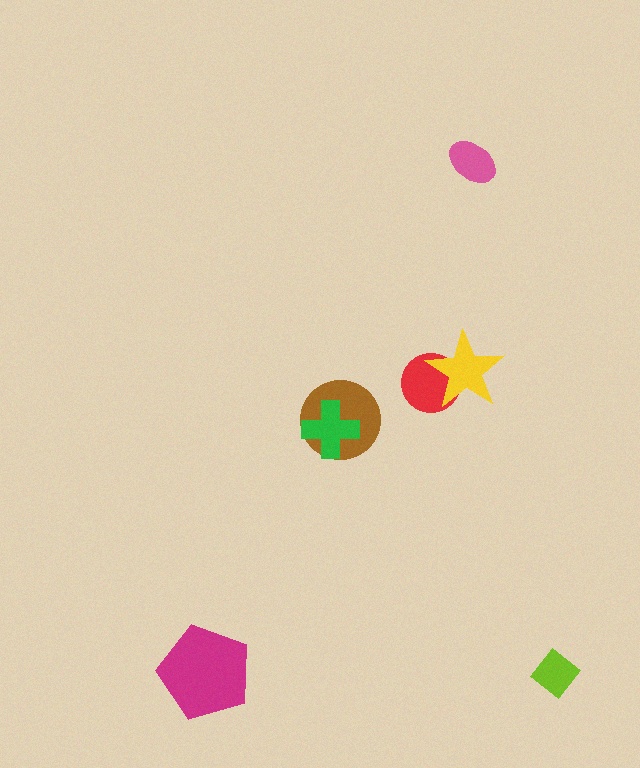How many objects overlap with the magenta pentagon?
0 objects overlap with the magenta pentagon.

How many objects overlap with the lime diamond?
0 objects overlap with the lime diamond.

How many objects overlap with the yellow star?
1 object overlaps with the yellow star.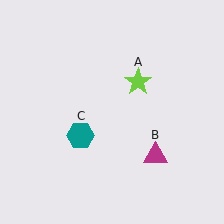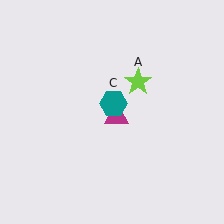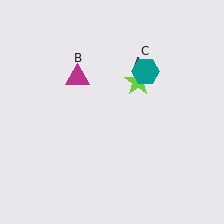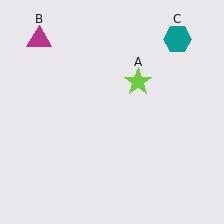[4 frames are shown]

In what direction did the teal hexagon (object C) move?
The teal hexagon (object C) moved up and to the right.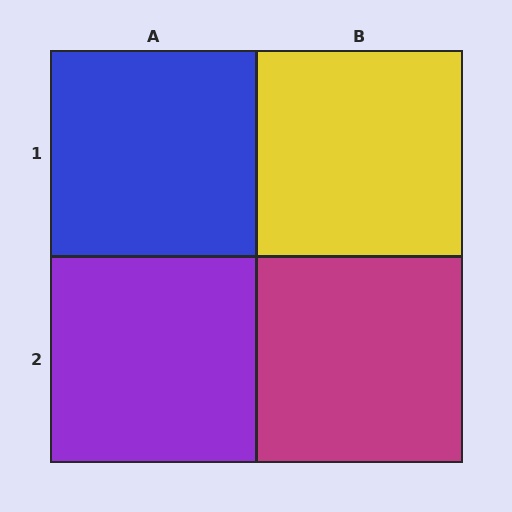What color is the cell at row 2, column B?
Magenta.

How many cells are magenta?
1 cell is magenta.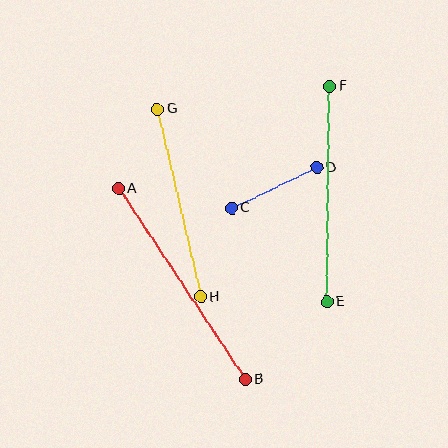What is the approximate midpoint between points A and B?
The midpoint is at approximately (182, 284) pixels.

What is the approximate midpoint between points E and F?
The midpoint is at approximately (328, 194) pixels.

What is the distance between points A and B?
The distance is approximately 229 pixels.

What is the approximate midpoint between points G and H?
The midpoint is at approximately (179, 203) pixels.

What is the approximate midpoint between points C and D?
The midpoint is at approximately (274, 188) pixels.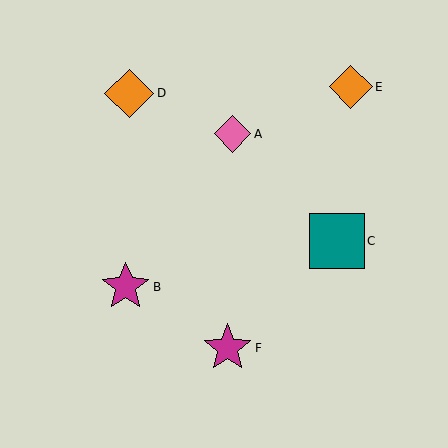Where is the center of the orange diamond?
The center of the orange diamond is at (351, 87).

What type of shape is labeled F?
Shape F is a magenta star.